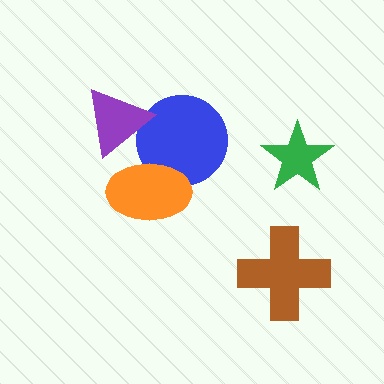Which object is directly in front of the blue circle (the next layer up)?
The orange ellipse is directly in front of the blue circle.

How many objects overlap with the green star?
0 objects overlap with the green star.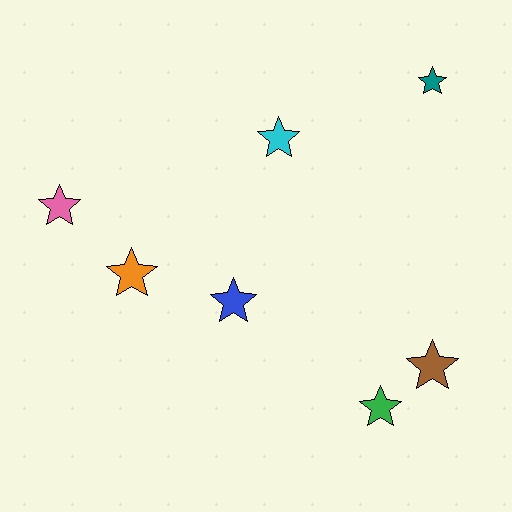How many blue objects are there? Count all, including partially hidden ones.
There is 1 blue object.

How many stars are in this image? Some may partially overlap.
There are 7 stars.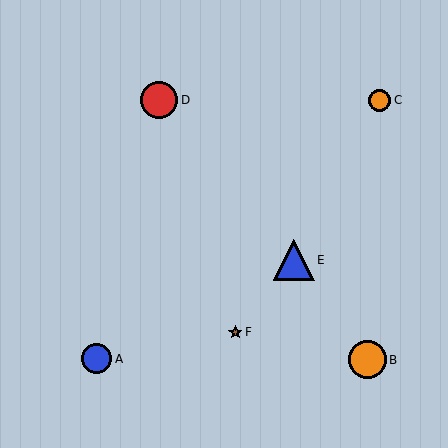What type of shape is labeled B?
Shape B is an orange circle.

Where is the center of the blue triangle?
The center of the blue triangle is at (294, 260).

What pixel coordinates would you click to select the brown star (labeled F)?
Click at (235, 332) to select the brown star F.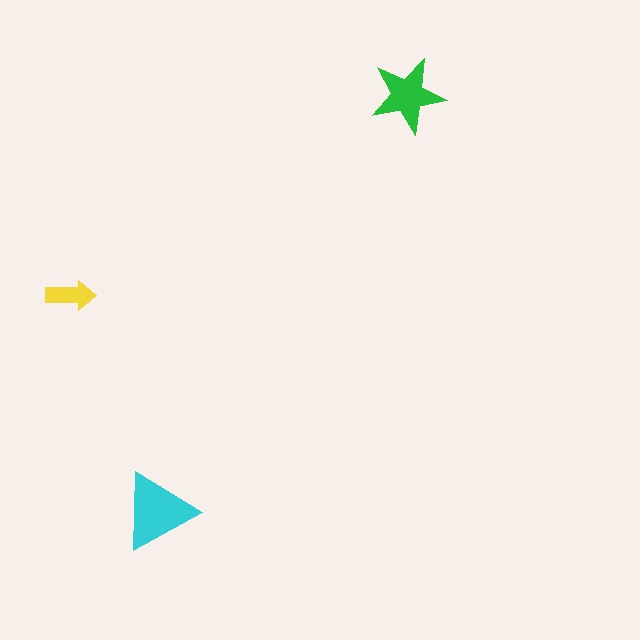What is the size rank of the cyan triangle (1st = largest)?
1st.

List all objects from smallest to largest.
The yellow arrow, the green star, the cyan triangle.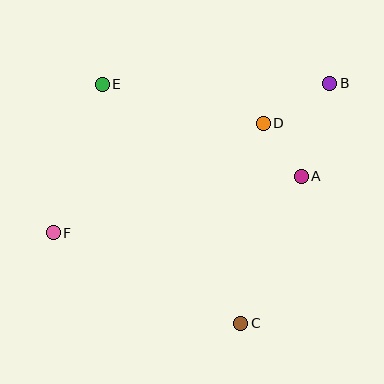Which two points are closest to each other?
Points A and D are closest to each other.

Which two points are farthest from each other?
Points B and F are farthest from each other.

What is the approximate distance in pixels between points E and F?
The distance between E and F is approximately 156 pixels.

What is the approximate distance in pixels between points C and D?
The distance between C and D is approximately 202 pixels.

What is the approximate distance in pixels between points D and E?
The distance between D and E is approximately 166 pixels.